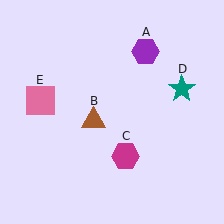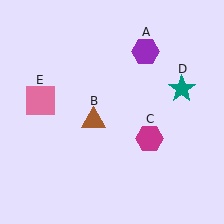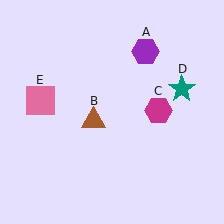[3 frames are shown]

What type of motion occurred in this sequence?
The magenta hexagon (object C) rotated counterclockwise around the center of the scene.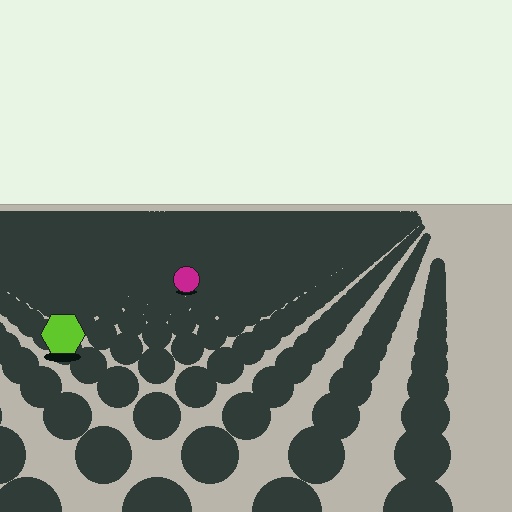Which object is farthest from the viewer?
The magenta circle is farthest from the viewer. It appears smaller and the ground texture around it is denser.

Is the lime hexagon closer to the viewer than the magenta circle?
Yes. The lime hexagon is closer — you can tell from the texture gradient: the ground texture is coarser near it.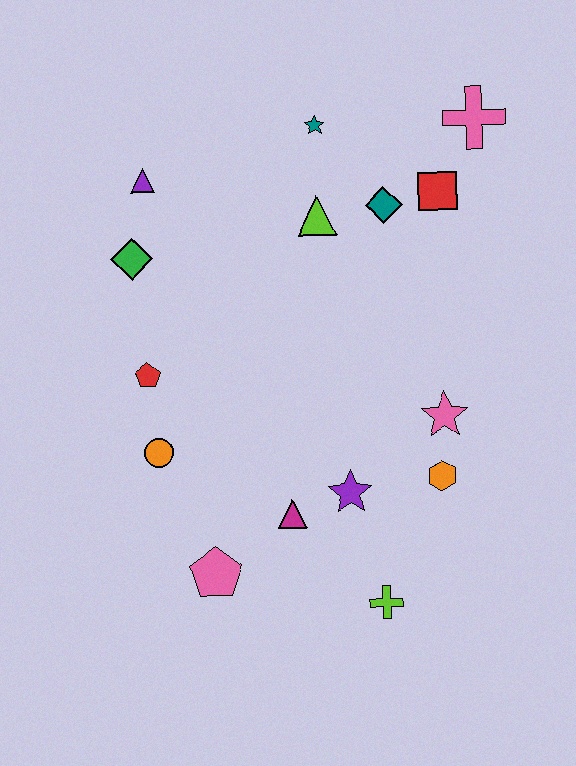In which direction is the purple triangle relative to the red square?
The purple triangle is to the left of the red square.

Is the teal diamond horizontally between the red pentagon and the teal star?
No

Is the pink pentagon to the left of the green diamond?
No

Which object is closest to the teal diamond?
The red square is closest to the teal diamond.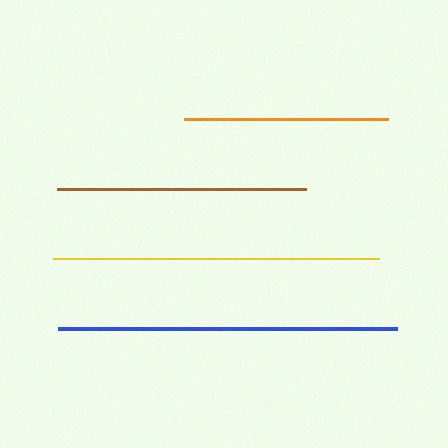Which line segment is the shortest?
The orange line is the shortest at approximately 205 pixels.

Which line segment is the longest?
The blue line is the longest at approximately 339 pixels.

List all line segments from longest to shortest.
From longest to shortest: blue, yellow, brown, orange.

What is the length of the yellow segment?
The yellow segment is approximately 327 pixels long.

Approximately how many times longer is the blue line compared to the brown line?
The blue line is approximately 1.4 times the length of the brown line.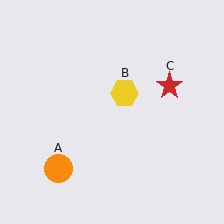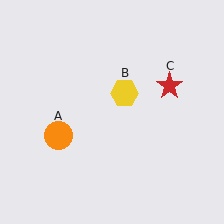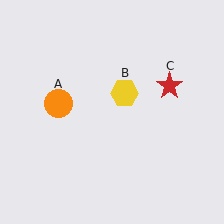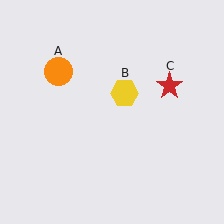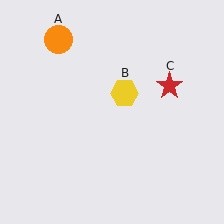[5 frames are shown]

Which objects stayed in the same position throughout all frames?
Yellow hexagon (object B) and red star (object C) remained stationary.